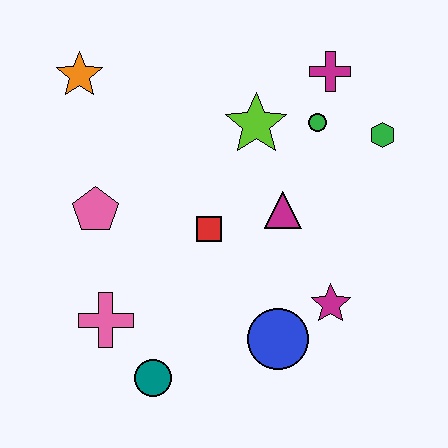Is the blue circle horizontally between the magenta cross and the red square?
Yes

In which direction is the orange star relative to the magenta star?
The orange star is to the left of the magenta star.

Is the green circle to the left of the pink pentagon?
No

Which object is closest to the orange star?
The pink pentagon is closest to the orange star.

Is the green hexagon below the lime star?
Yes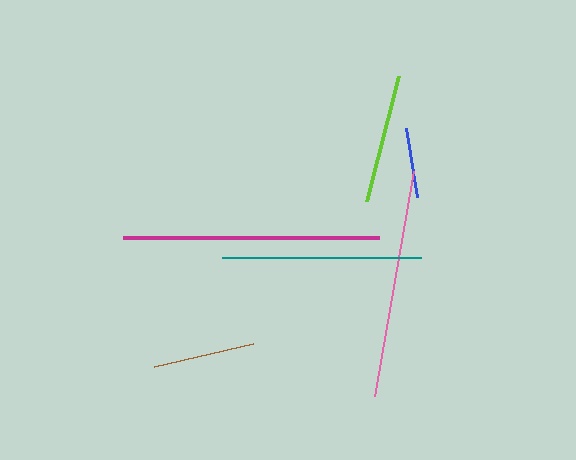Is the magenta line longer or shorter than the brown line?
The magenta line is longer than the brown line.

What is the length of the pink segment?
The pink segment is approximately 228 pixels long.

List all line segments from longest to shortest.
From longest to shortest: magenta, pink, teal, lime, brown, blue.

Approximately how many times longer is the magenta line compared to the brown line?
The magenta line is approximately 2.5 times the length of the brown line.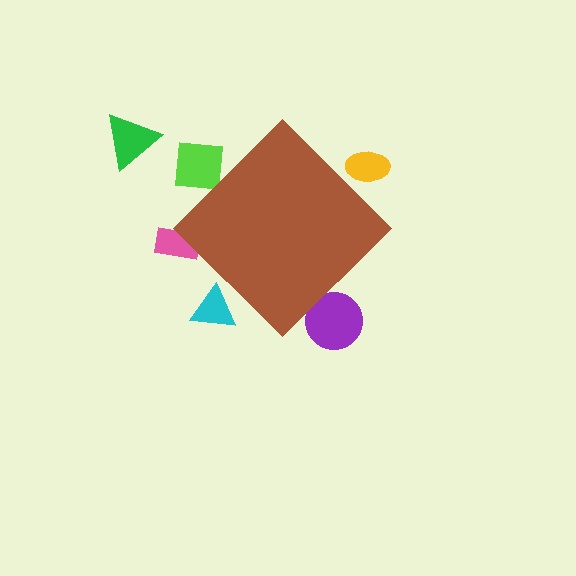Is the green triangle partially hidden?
No, the green triangle is fully visible.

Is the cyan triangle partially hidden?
Yes, the cyan triangle is partially hidden behind the brown diamond.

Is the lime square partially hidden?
Yes, the lime square is partially hidden behind the brown diamond.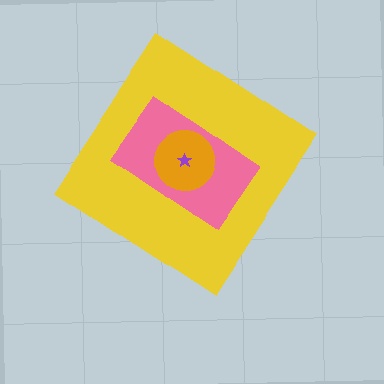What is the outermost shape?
The yellow diamond.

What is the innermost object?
The purple star.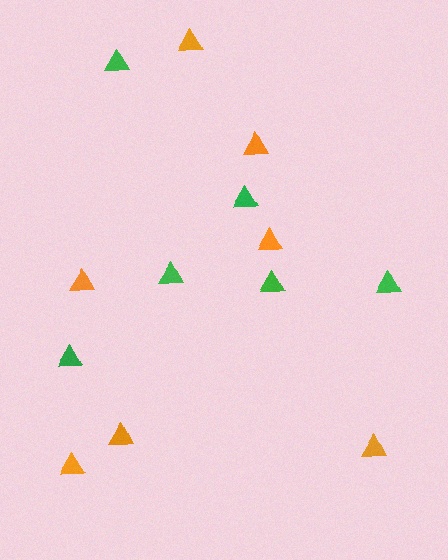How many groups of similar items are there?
There are 2 groups: one group of green triangles (6) and one group of orange triangles (7).